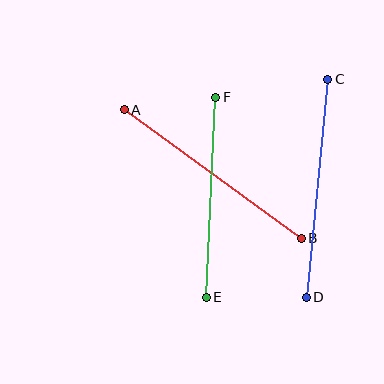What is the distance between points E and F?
The distance is approximately 200 pixels.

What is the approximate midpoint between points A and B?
The midpoint is at approximately (213, 174) pixels.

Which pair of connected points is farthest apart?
Points A and B are farthest apart.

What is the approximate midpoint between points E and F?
The midpoint is at approximately (211, 197) pixels.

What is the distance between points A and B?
The distance is approximately 219 pixels.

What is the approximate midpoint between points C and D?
The midpoint is at approximately (317, 188) pixels.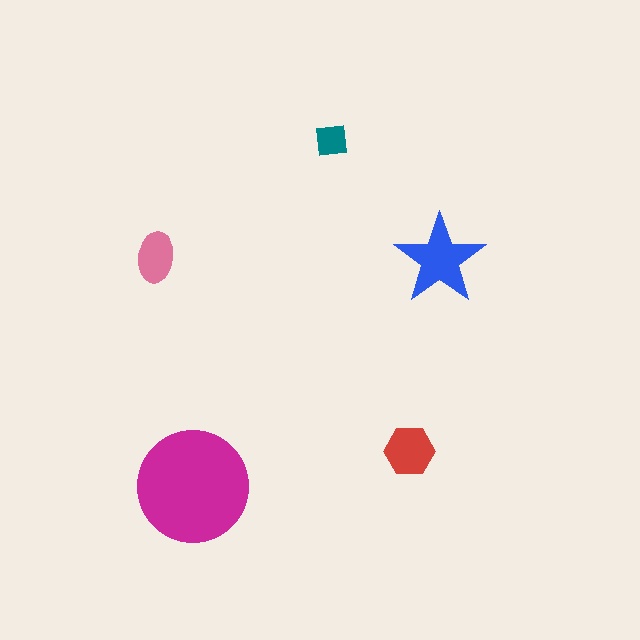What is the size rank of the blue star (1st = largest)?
2nd.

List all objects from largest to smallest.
The magenta circle, the blue star, the red hexagon, the pink ellipse, the teal square.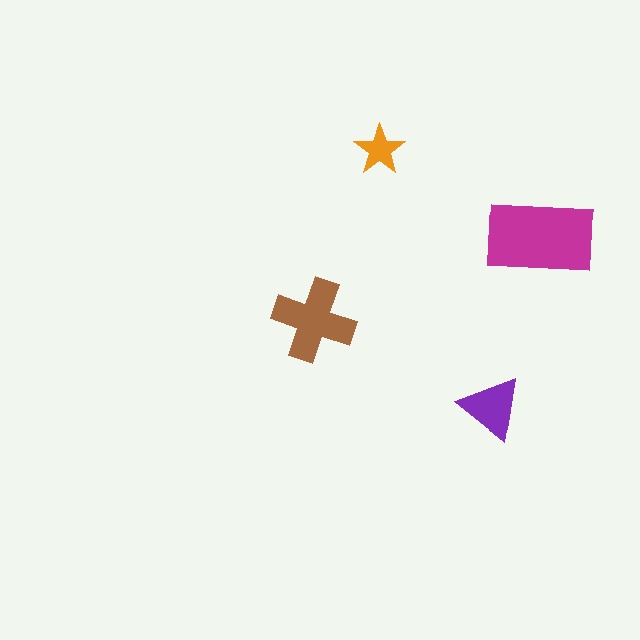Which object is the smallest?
The orange star.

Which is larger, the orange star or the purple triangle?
The purple triangle.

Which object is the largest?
The magenta rectangle.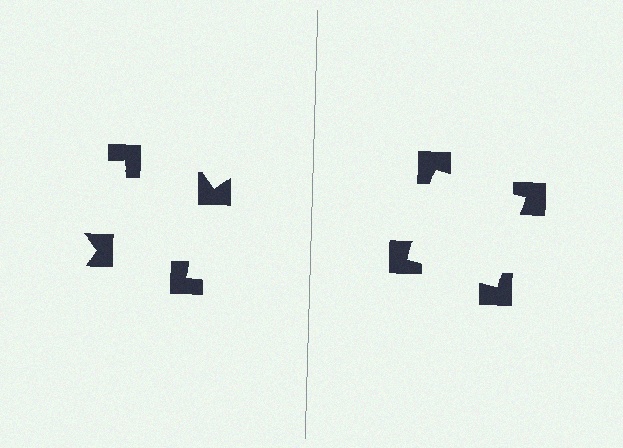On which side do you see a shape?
An illusory square appears on the right side. On the left side the wedge cuts are rotated, so no coherent shape forms.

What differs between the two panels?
The notched squares are positioned identically on both sides; only the wedge orientations differ. On the right they align to a square; on the left they are misaligned.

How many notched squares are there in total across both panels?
8 — 4 on each side.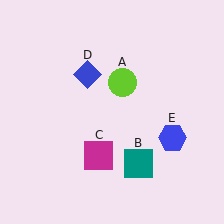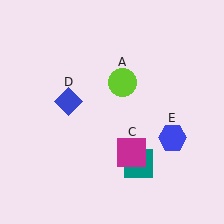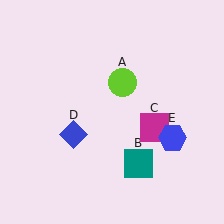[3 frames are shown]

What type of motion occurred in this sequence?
The magenta square (object C), blue diamond (object D) rotated counterclockwise around the center of the scene.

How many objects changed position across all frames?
2 objects changed position: magenta square (object C), blue diamond (object D).